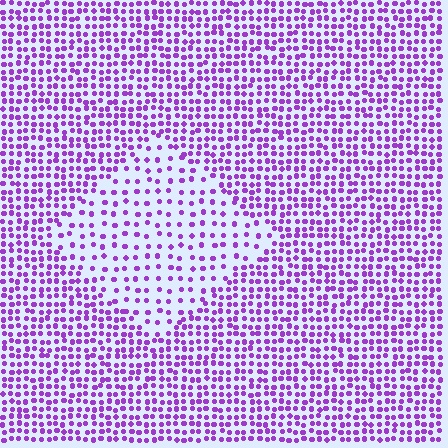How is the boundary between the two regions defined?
The boundary is defined by a change in element density (approximately 2.1x ratio). All elements are the same color, size, and shape.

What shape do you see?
I see a diamond.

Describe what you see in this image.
The image contains small purple elements arranged at two different densities. A diamond-shaped region is visible where the elements are less densely packed than the surrounding area.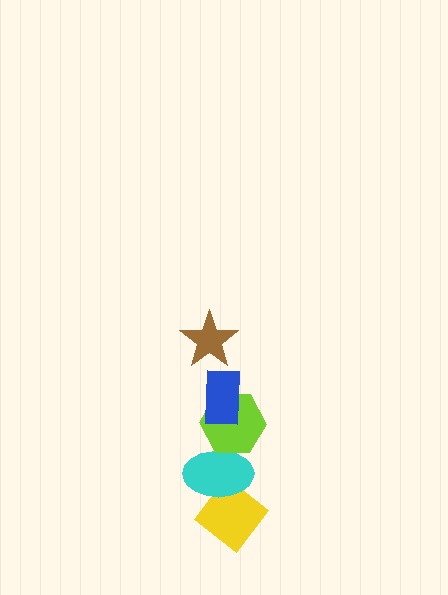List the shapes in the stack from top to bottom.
From top to bottom: the brown star, the blue rectangle, the lime hexagon, the cyan ellipse, the yellow diamond.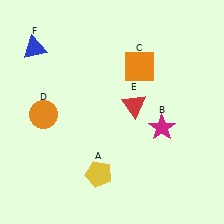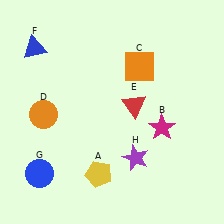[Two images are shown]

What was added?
A blue circle (G), a purple star (H) were added in Image 2.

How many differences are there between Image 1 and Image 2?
There are 2 differences between the two images.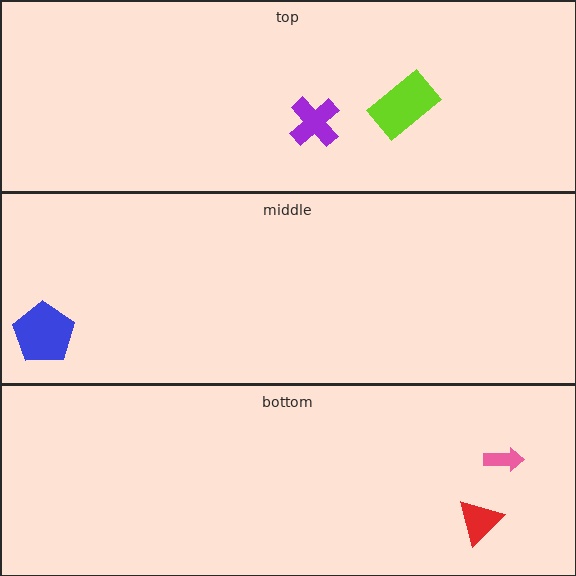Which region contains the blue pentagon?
The middle region.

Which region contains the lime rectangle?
The top region.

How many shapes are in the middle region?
1.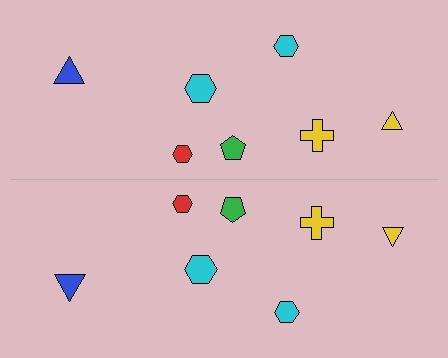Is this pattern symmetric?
Yes, this pattern has bilateral (reflection) symmetry.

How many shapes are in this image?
There are 14 shapes in this image.